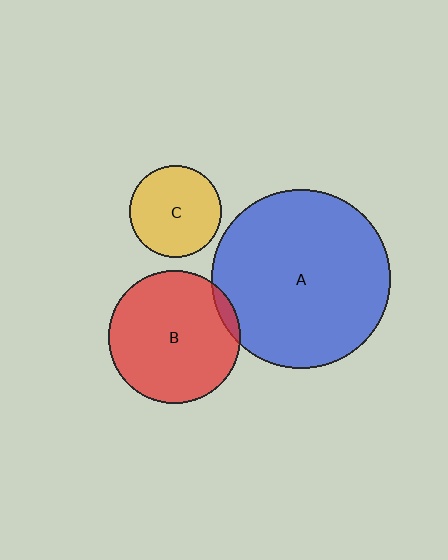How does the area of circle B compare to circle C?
Approximately 2.1 times.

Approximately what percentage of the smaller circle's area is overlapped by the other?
Approximately 5%.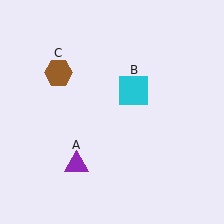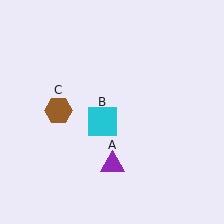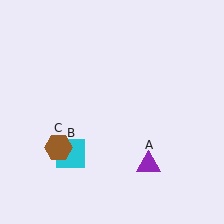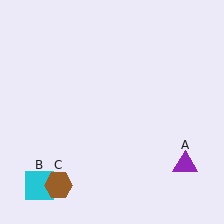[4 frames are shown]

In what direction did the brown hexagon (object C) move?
The brown hexagon (object C) moved down.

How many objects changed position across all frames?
3 objects changed position: purple triangle (object A), cyan square (object B), brown hexagon (object C).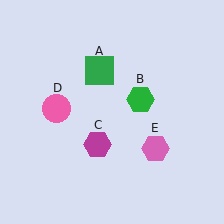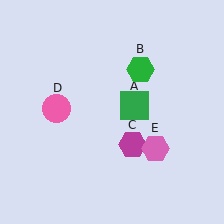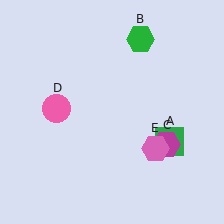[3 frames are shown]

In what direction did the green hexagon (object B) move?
The green hexagon (object B) moved up.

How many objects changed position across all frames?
3 objects changed position: green square (object A), green hexagon (object B), magenta hexagon (object C).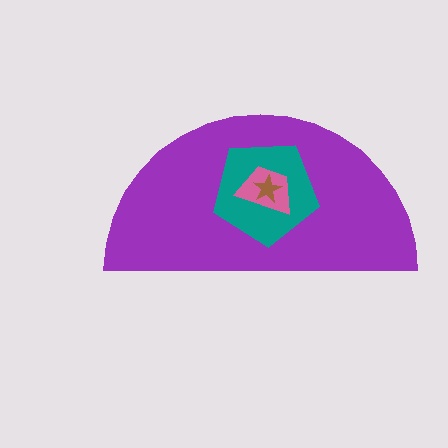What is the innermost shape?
The brown star.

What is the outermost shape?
The purple semicircle.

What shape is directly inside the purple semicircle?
The teal pentagon.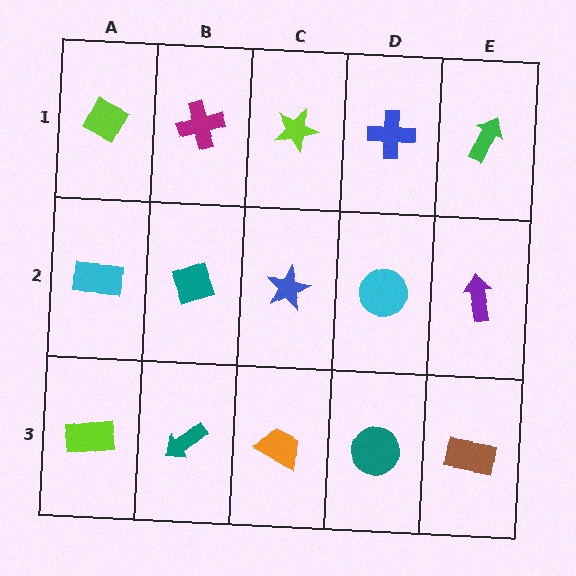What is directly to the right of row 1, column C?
A blue cross.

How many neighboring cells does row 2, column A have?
3.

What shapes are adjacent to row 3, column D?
A cyan circle (row 2, column D), an orange trapezoid (row 3, column C), a brown rectangle (row 3, column E).